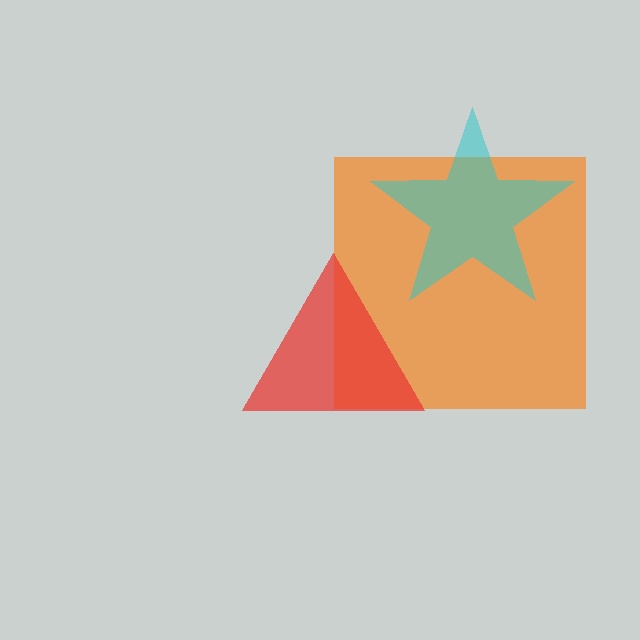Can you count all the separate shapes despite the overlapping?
Yes, there are 3 separate shapes.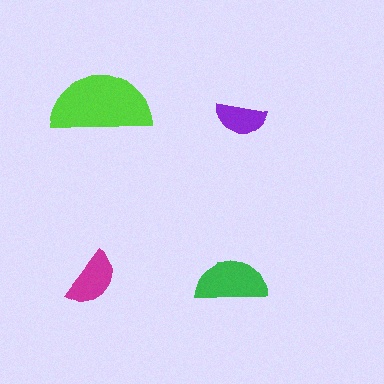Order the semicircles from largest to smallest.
the lime one, the green one, the magenta one, the purple one.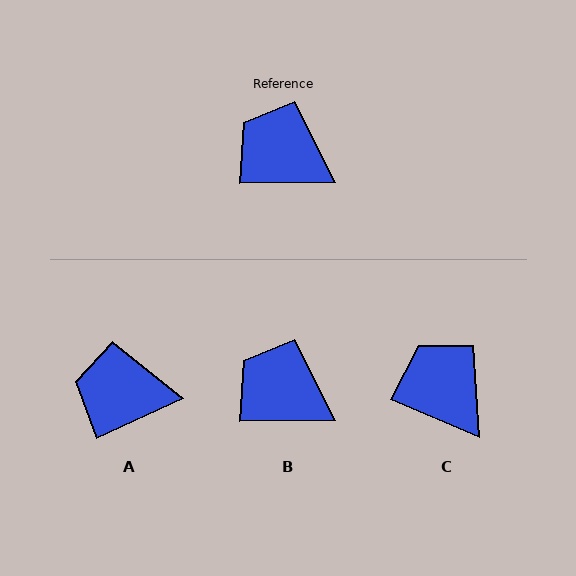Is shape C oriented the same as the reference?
No, it is off by about 23 degrees.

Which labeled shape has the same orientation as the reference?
B.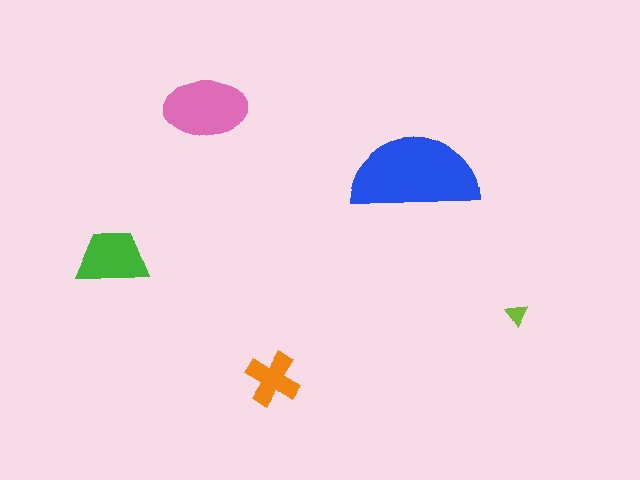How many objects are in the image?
There are 5 objects in the image.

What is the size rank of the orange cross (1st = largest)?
4th.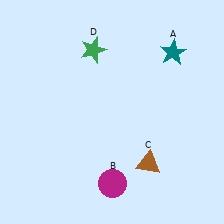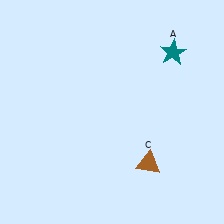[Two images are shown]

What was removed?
The magenta circle (B), the green star (D) were removed in Image 2.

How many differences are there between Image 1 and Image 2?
There are 2 differences between the two images.